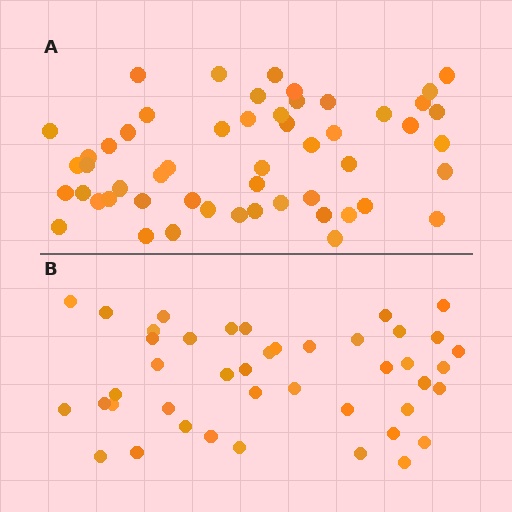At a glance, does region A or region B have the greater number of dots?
Region A (the top region) has more dots.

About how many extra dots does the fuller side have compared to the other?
Region A has roughly 10 or so more dots than region B.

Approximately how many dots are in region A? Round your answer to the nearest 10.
About 50 dots. (The exact count is 53, which rounds to 50.)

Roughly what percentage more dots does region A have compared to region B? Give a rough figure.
About 25% more.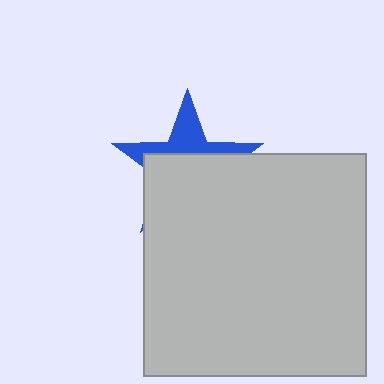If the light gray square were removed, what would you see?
You would see the complete blue star.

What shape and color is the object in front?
The object in front is a light gray square.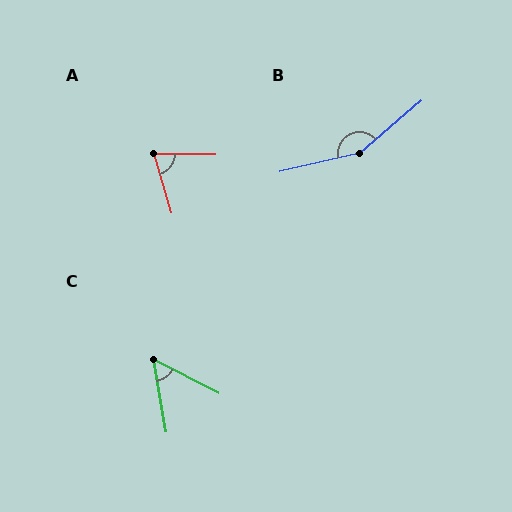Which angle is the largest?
B, at approximately 152 degrees.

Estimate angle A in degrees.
Approximately 73 degrees.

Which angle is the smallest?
C, at approximately 54 degrees.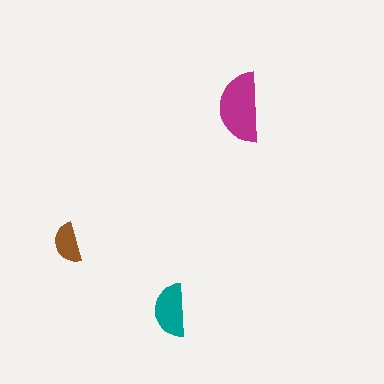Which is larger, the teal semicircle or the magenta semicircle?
The magenta one.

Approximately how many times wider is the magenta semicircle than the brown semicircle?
About 1.5 times wider.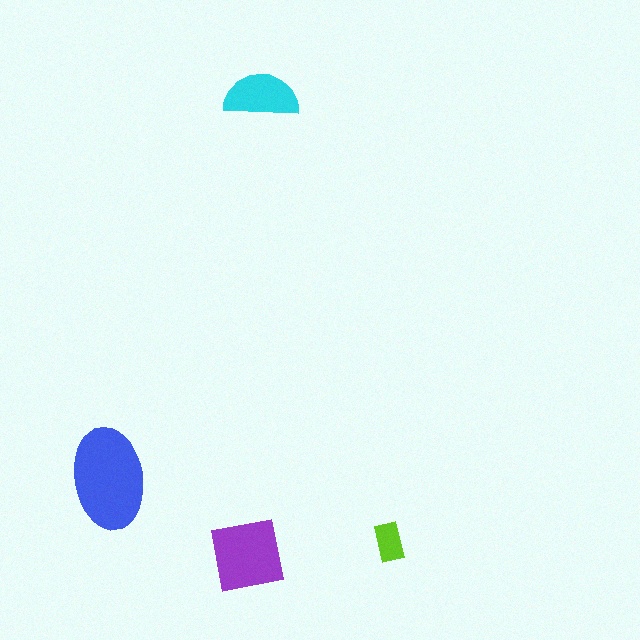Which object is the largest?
The blue ellipse.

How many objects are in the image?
There are 4 objects in the image.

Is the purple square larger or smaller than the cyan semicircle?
Larger.